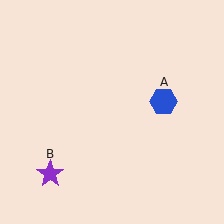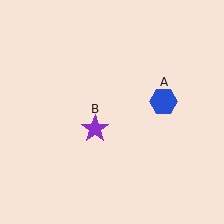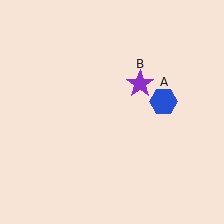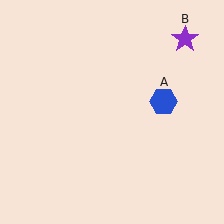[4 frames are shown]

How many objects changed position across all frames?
1 object changed position: purple star (object B).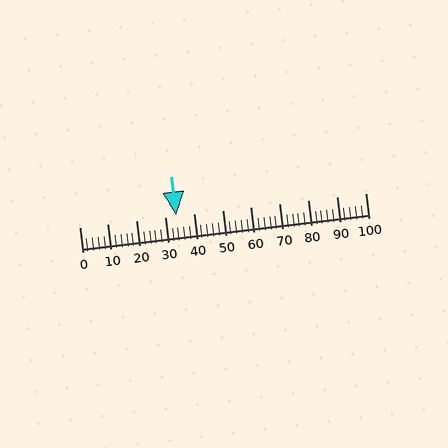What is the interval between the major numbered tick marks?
The major tick marks are spaced 10 units apart.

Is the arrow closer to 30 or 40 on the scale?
The arrow is closer to 30.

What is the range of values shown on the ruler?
The ruler shows values from 0 to 100.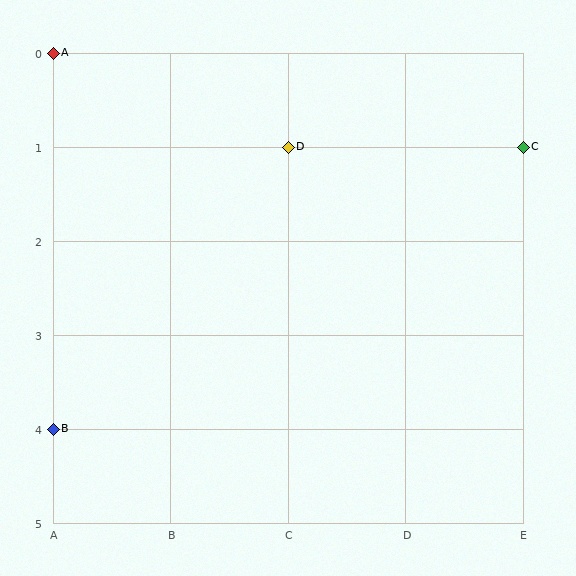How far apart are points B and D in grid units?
Points B and D are 2 columns and 3 rows apart (about 3.6 grid units diagonally).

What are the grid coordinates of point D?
Point D is at grid coordinates (C, 1).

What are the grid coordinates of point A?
Point A is at grid coordinates (A, 0).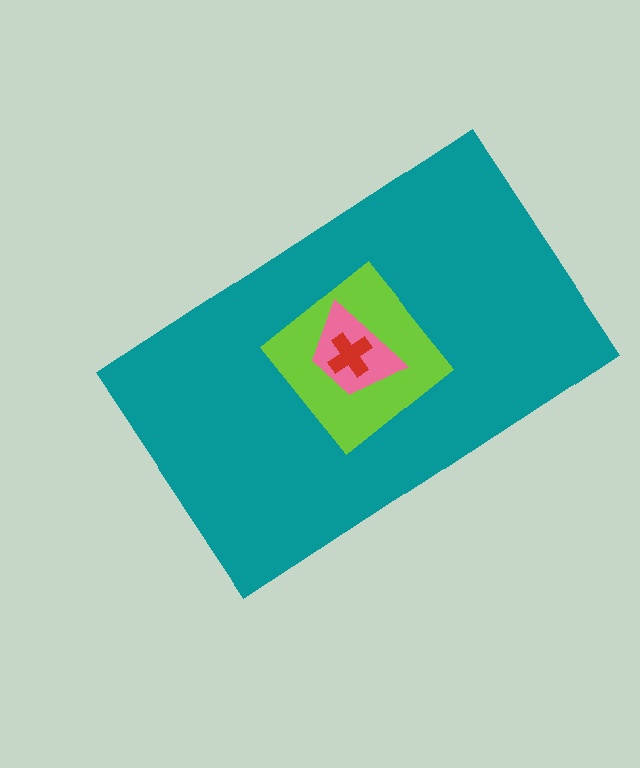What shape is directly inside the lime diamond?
The pink trapezoid.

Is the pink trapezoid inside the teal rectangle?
Yes.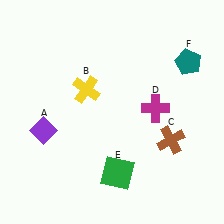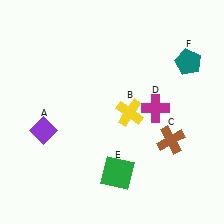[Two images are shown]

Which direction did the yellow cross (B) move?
The yellow cross (B) moved right.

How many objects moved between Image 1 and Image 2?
1 object moved between the two images.